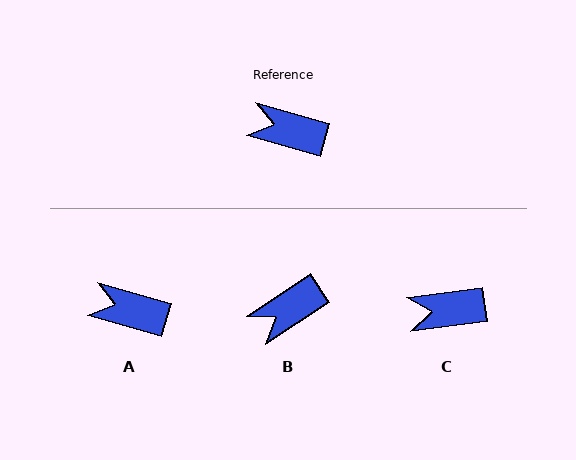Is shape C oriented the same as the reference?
No, it is off by about 23 degrees.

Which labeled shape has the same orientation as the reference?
A.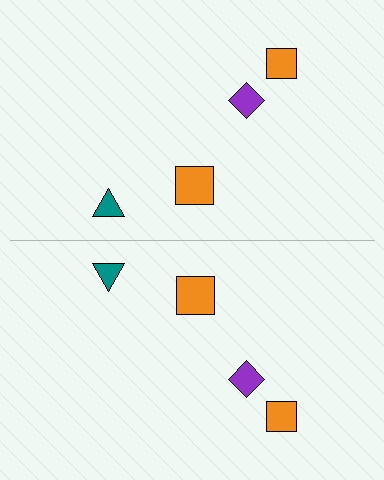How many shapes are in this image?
There are 8 shapes in this image.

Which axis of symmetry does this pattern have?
The pattern has a horizontal axis of symmetry running through the center of the image.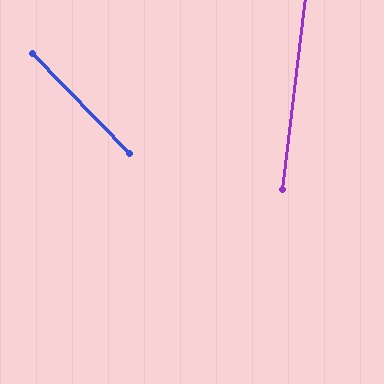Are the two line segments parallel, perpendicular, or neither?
Neither parallel nor perpendicular — they differ by about 50°.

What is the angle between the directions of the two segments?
Approximately 50 degrees.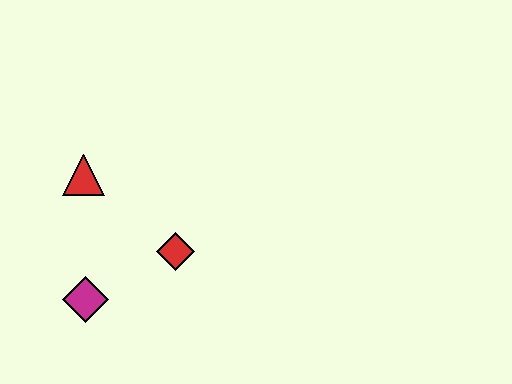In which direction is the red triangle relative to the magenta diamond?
The red triangle is above the magenta diamond.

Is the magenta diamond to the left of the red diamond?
Yes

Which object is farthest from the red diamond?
The red triangle is farthest from the red diamond.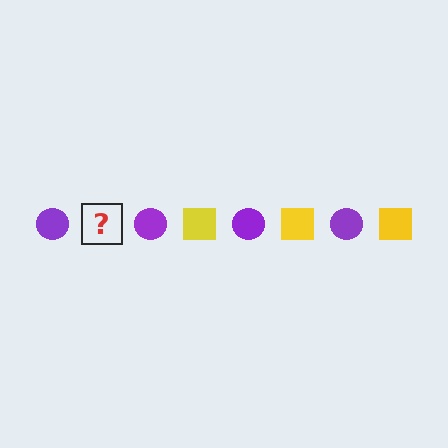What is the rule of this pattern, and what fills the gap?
The rule is that the pattern alternates between purple circle and yellow square. The gap should be filled with a yellow square.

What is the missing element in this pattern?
The missing element is a yellow square.